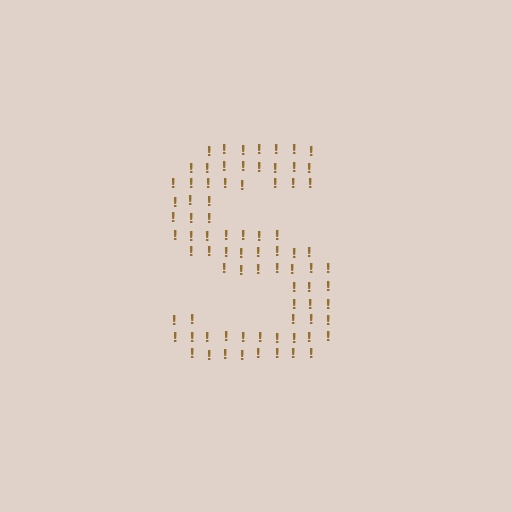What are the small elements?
The small elements are exclamation marks.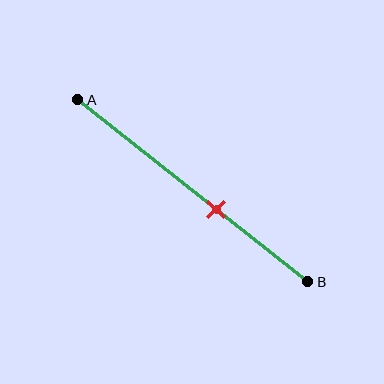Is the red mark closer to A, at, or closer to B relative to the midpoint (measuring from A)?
The red mark is closer to point B than the midpoint of segment AB.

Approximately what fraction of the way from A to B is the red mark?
The red mark is approximately 60% of the way from A to B.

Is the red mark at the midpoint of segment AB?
No, the mark is at about 60% from A, not at the 50% midpoint.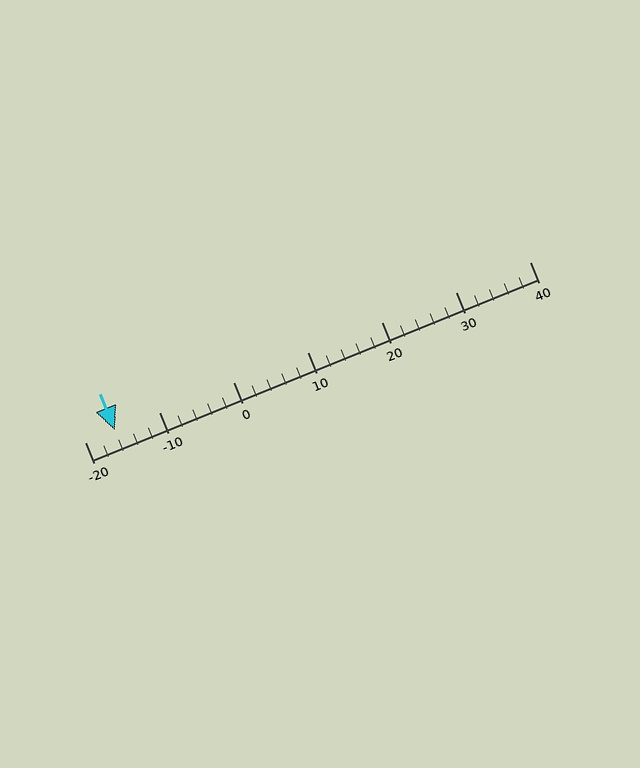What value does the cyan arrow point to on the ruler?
The cyan arrow points to approximately -16.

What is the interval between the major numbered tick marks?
The major tick marks are spaced 10 units apart.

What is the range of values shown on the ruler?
The ruler shows values from -20 to 40.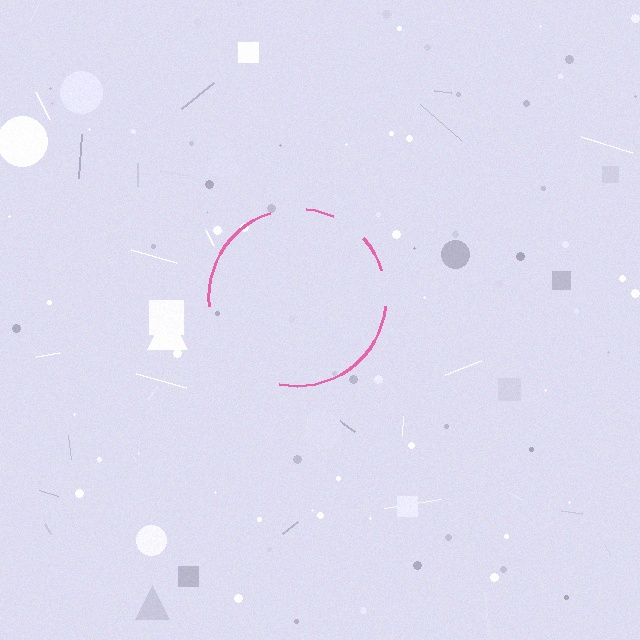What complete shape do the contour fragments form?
The contour fragments form a circle.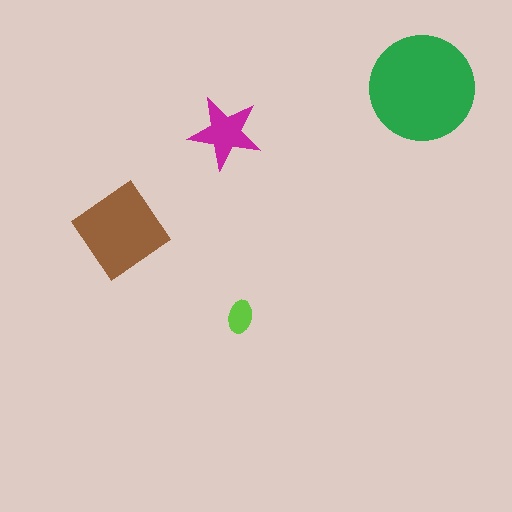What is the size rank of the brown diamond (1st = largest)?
2nd.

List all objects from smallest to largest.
The lime ellipse, the magenta star, the brown diamond, the green circle.